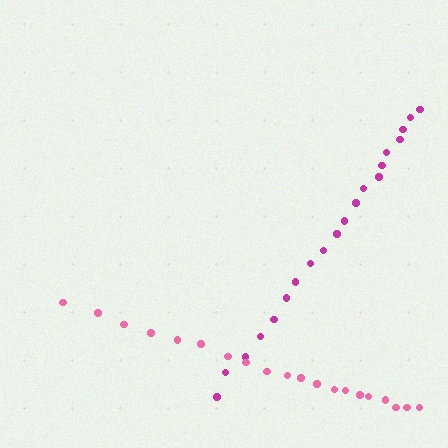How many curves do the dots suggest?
There are 2 distinct paths.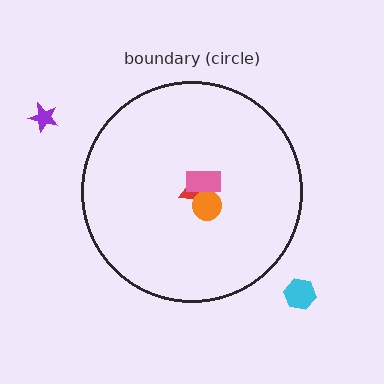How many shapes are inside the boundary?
3 inside, 2 outside.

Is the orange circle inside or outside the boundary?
Inside.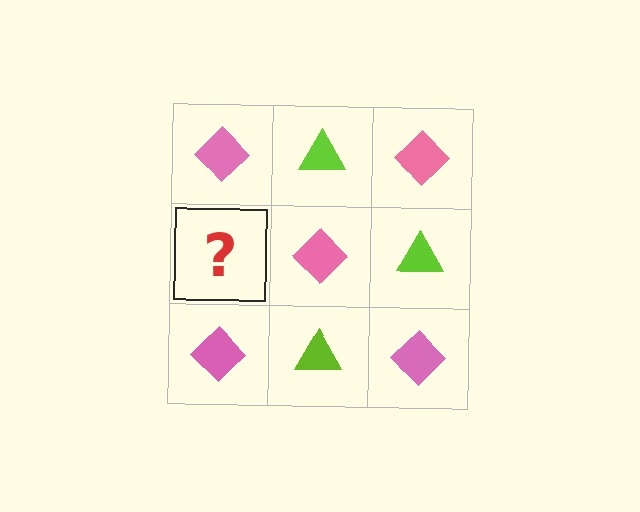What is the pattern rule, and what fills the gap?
The rule is that it alternates pink diamond and lime triangle in a checkerboard pattern. The gap should be filled with a lime triangle.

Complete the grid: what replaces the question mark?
The question mark should be replaced with a lime triangle.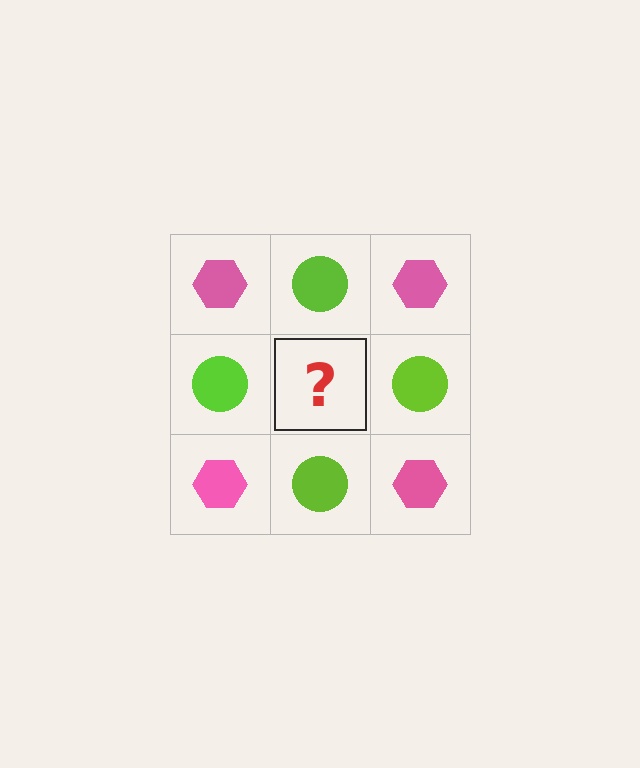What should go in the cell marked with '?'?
The missing cell should contain a pink hexagon.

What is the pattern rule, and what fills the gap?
The rule is that it alternates pink hexagon and lime circle in a checkerboard pattern. The gap should be filled with a pink hexagon.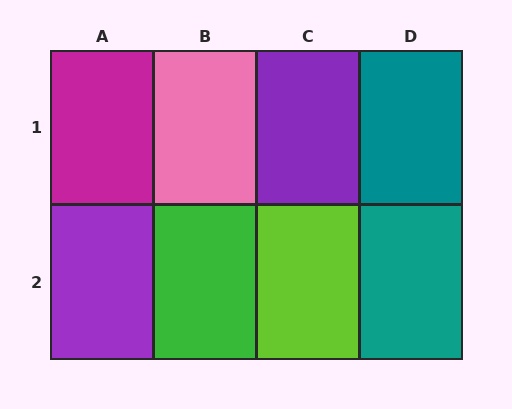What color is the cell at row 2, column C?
Lime.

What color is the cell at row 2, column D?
Teal.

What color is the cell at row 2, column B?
Green.